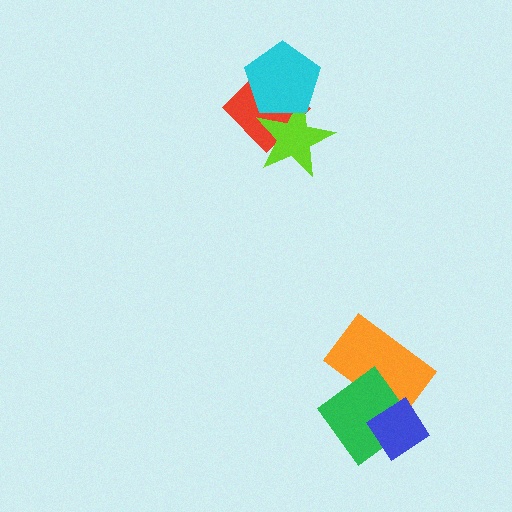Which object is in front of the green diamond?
The blue diamond is in front of the green diamond.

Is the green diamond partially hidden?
Yes, it is partially covered by another shape.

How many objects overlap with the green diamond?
2 objects overlap with the green diamond.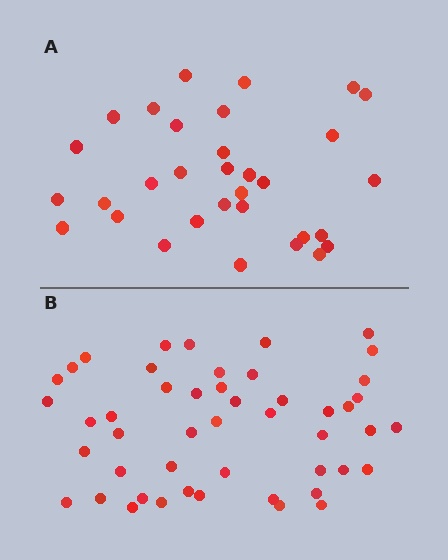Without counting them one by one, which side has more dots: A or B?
Region B (the bottom region) has more dots.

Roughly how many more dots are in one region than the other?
Region B has approximately 15 more dots than region A.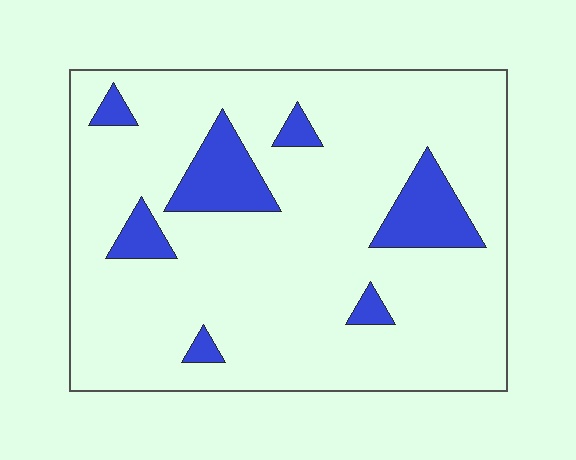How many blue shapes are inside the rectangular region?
7.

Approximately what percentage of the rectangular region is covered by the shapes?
Approximately 15%.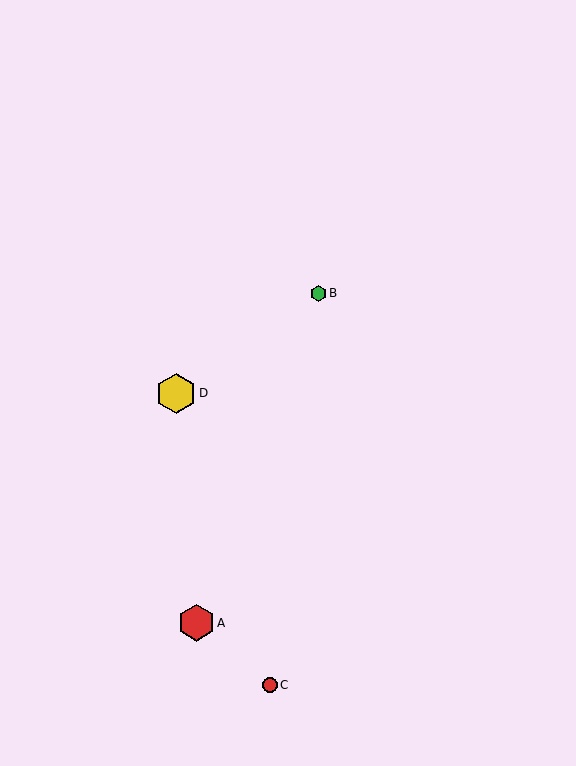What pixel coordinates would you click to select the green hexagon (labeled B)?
Click at (318, 293) to select the green hexagon B.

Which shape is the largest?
The yellow hexagon (labeled D) is the largest.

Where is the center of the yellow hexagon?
The center of the yellow hexagon is at (176, 393).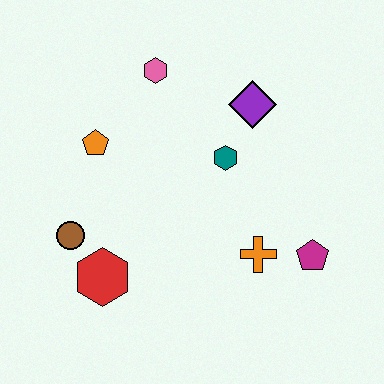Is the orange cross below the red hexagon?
No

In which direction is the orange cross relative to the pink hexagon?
The orange cross is below the pink hexagon.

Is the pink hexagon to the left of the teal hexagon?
Yes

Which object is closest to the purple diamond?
The teal hexagon is closest to the purple diamond.